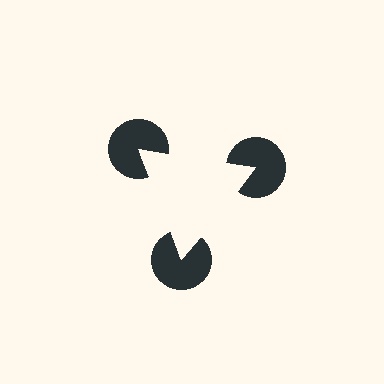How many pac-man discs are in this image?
There are 3 — one at each vertex of the illusory triangle.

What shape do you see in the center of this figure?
An illusory triangle — its edges are inferred from the aligned wedge cuts in the pac-man discs, not physically drawn.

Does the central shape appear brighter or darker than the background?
It typically appears slightly brighter than the background, even though no actual brightness change is drawn.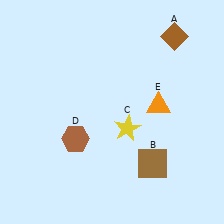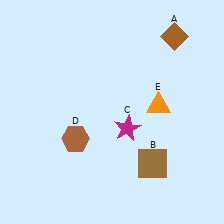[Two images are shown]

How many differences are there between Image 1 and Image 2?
There is 1 difference between the two images.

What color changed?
The star (C) changed from yellow in Image 1 to magenta in Image 2.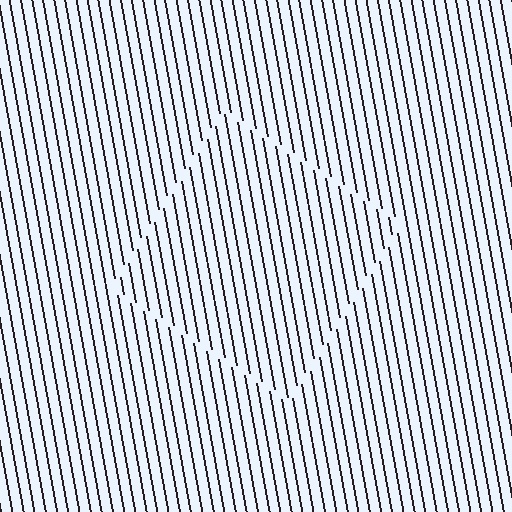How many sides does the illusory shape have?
4 sides — the line-ends trace a square.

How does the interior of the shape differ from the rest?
The interior of the shape contains the same grating, shifted by half a period — the contour is defined by the phase discontinuity where line-ends from the inner and outer gratings abut.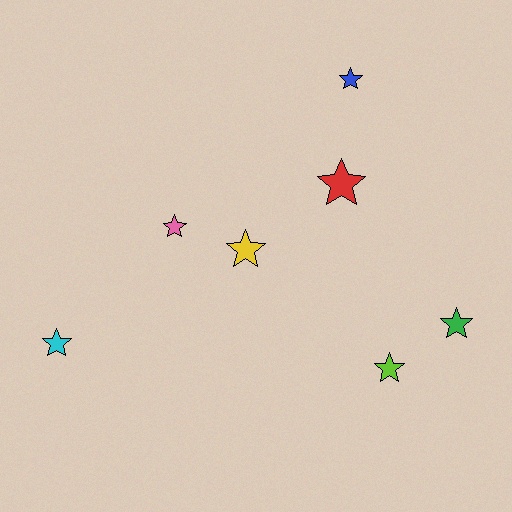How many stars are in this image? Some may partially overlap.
There are 7 stars.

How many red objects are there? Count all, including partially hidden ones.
There is 1 red object.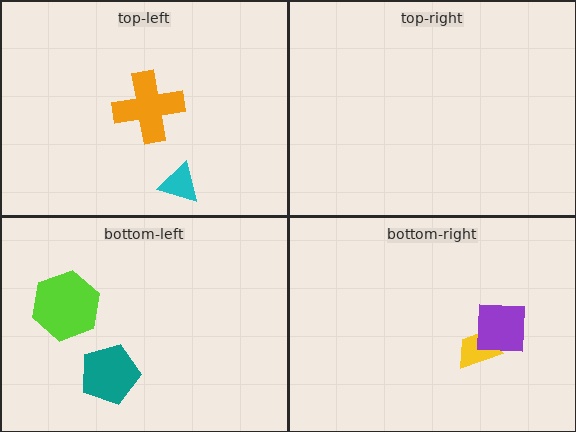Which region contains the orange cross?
The top-left region.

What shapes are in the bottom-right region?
The yellow trapezoid, the purple square.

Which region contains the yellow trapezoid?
The bottom-right region.